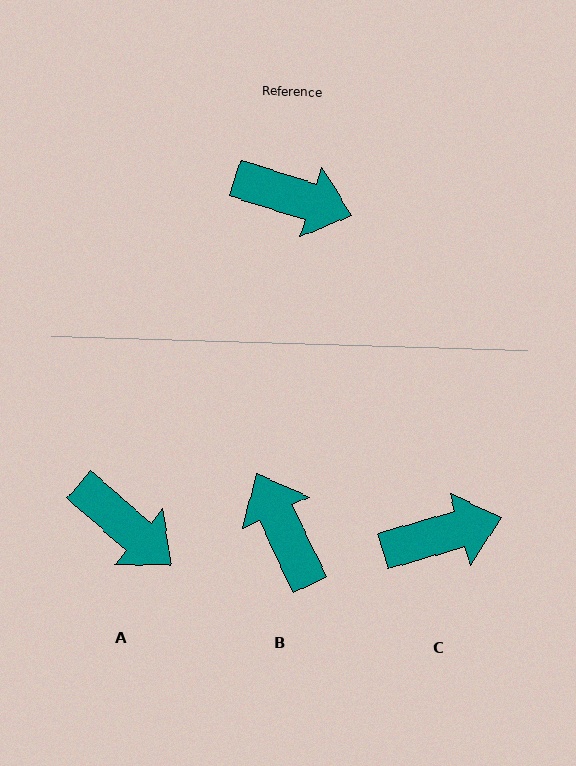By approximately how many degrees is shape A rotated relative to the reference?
Approximately 24 degrees clockwise.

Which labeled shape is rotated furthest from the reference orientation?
B, about 133 degrees away.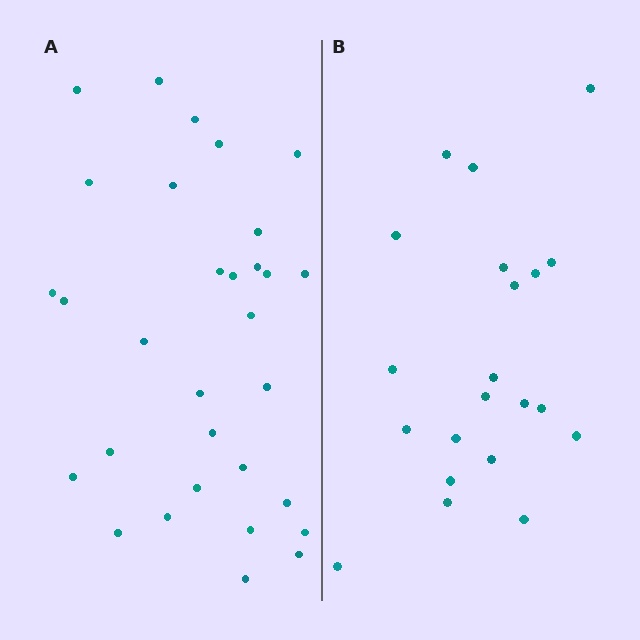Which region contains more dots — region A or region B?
Region A (the left region) has more dots.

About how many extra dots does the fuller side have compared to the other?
Region A has roughly 10 or so more dots than region B.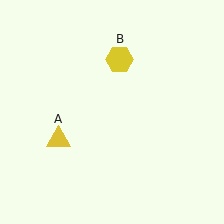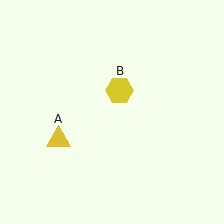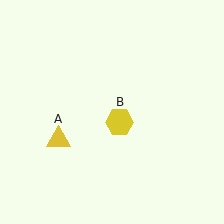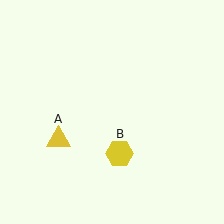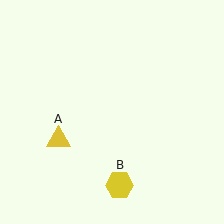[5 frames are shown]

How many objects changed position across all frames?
1 object changed position: yellow hexagon (object B).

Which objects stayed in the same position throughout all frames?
Yellow triangle (object A) remained stationary.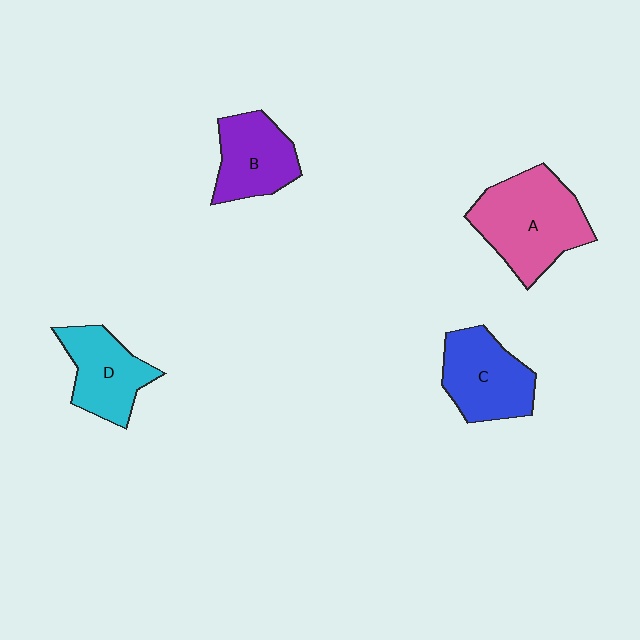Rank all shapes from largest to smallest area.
From largest to smallest: A (pink), C (blue), D (cyan), B (purple).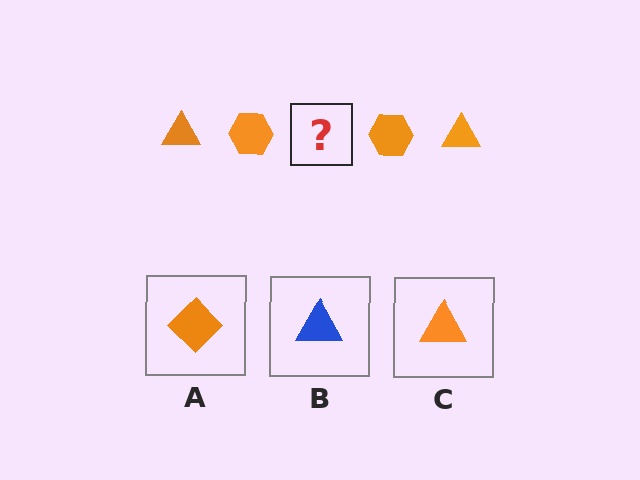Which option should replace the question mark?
Option C.